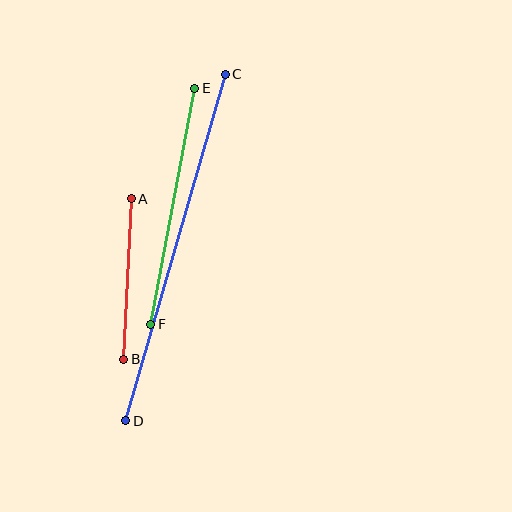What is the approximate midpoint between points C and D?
The midpoint is at approximately (176, 247) pixels.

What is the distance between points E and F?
The distance is approximately 240 pixels.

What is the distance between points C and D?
The distance is approximately 360 pixels.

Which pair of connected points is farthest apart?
Points C and D are farthest apart.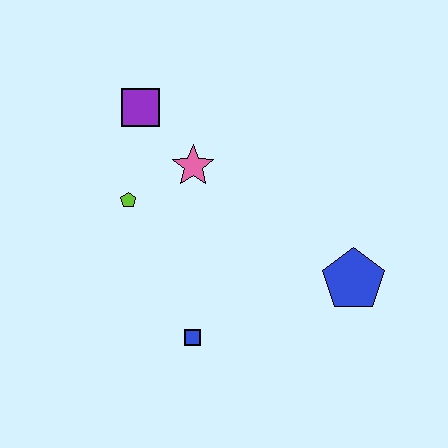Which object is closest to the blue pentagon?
The blue square is closest to the blue pentagon.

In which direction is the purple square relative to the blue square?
The purple square is above the blue square.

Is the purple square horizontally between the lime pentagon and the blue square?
Yes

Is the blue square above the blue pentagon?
No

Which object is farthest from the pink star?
The blue pentagon is farthest from the pink star.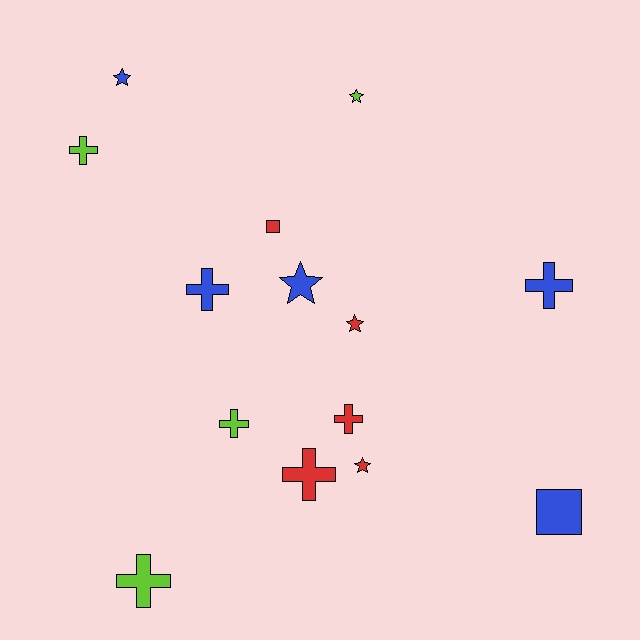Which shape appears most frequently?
Cross, with 7 objects.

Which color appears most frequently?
Blue, with 5 objects.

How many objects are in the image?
There are 14 objects.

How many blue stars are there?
There are 2 blue stars.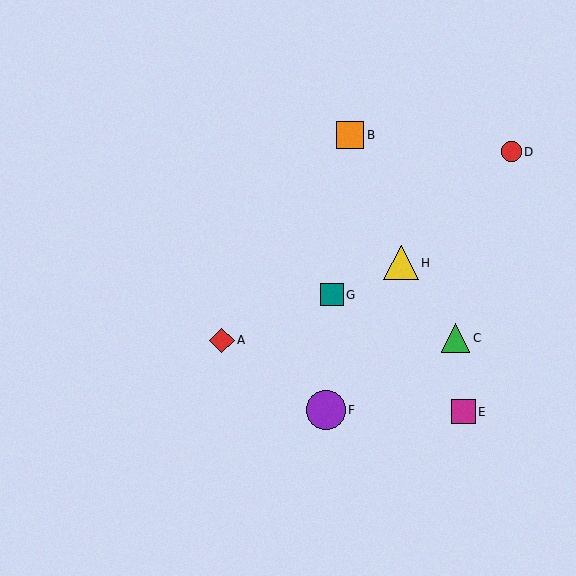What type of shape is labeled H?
Shape H is a yellow triangle.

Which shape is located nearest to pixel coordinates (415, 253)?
The yellow triangle (labeled H) at (401, 263) is nearest to that location.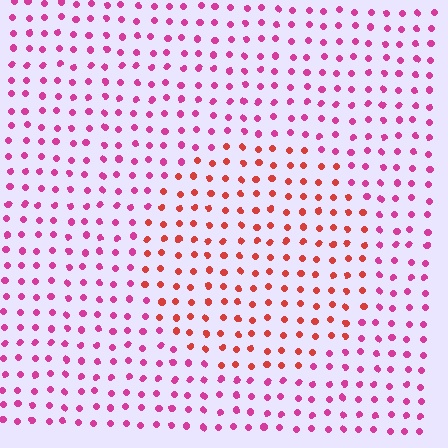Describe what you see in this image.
The image is filled with small magenta elements in a uniform arrangement. A circle-shaped region is visible where the elements are tinted to a slightly different hue, forming a subtle color boundary.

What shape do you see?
I see a circle.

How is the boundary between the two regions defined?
The boundary is defined purely by a slight shift in hue (about 39 degrees). Spacing, size, and orientation are identical on both sides.